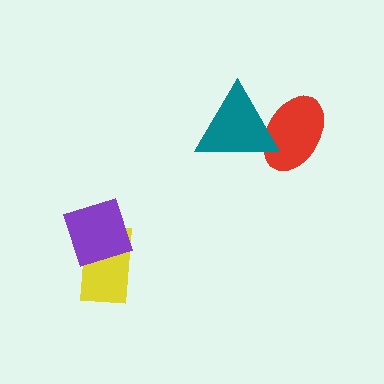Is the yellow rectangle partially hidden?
Yes, it is partially covered by another shape.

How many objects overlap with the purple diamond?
1 object overlaps with the purple diamond.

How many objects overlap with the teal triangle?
1 object overlaps with the teal triangle.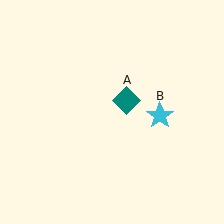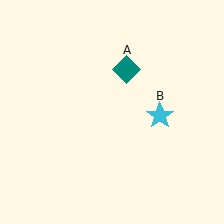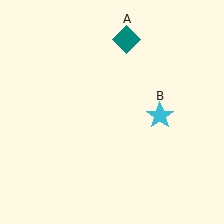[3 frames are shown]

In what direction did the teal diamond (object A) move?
The teal diamond (object A) moved up.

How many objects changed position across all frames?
1 object changed position: teal diamond (object A).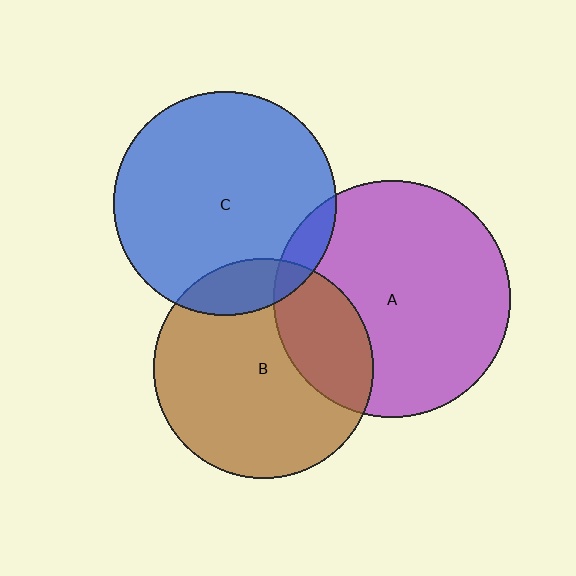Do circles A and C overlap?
Yes.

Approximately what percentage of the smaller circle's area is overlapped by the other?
Approximately 10%.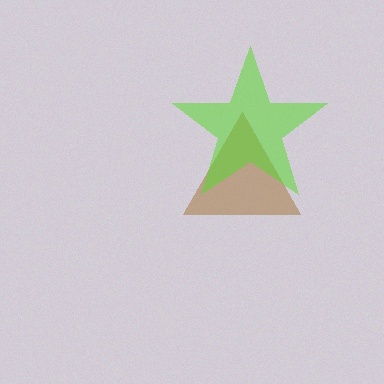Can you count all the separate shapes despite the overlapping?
Yes, there are 2 separate shapes.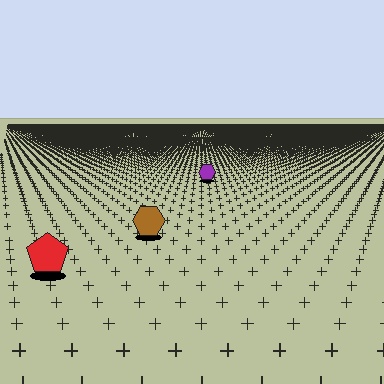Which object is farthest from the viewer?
The purple hexagon is farthest from the viewer. It appears smaller and the ground texture around it is denser.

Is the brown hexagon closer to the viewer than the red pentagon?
No. The red pentagon is closer — you can tell from the texture gradient: the ground texture is coarser near it.